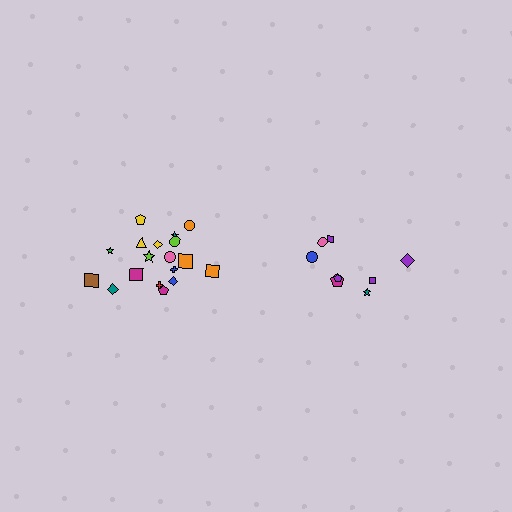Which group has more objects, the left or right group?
The left group.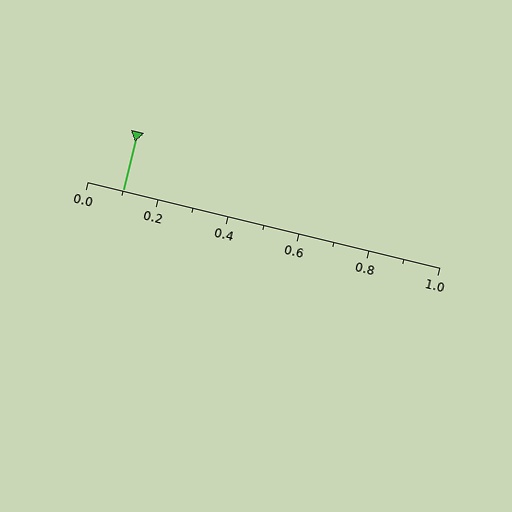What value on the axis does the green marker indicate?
The marker indicates approximately 0.1.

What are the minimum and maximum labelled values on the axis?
The axis runs from 0.0 to 1.0.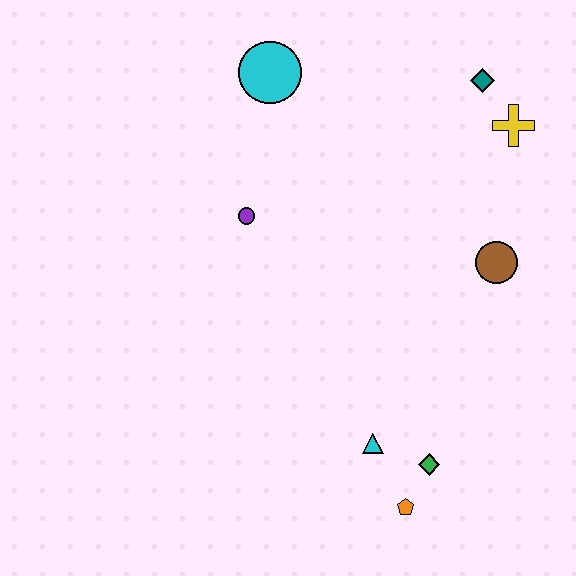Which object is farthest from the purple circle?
The orange pentagon is farthest from the purple circle.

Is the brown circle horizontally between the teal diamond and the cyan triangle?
No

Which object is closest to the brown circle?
The yellow cross is closest to the brown circle.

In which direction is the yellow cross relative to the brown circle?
The yellow cross is above the brown circle.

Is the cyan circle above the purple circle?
Yes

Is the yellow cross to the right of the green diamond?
Yes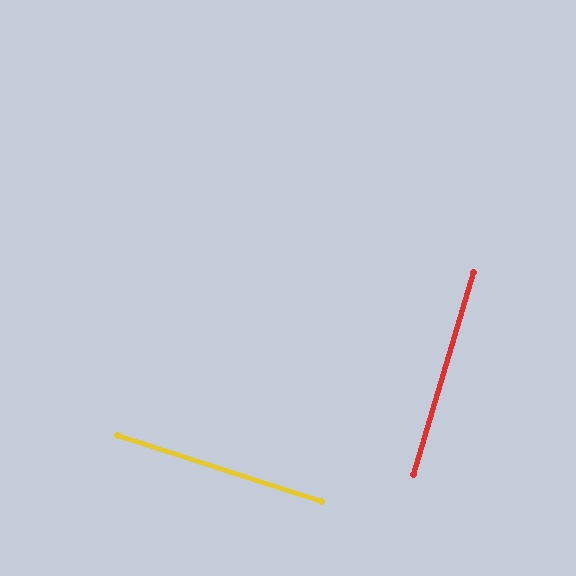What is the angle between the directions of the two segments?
Approximately 88 degrees.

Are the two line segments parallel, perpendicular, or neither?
Perpendicular — they meet at approximately 88°.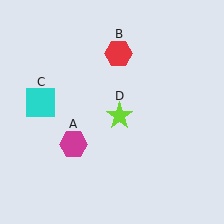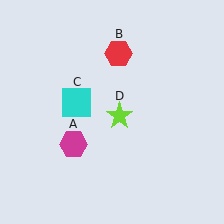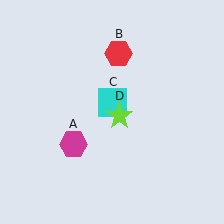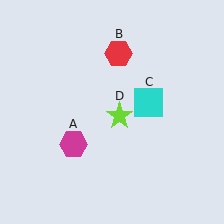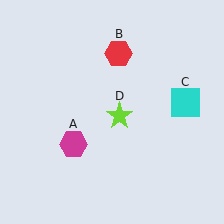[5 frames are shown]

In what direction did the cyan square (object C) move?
The cyan square (object C) moved right.